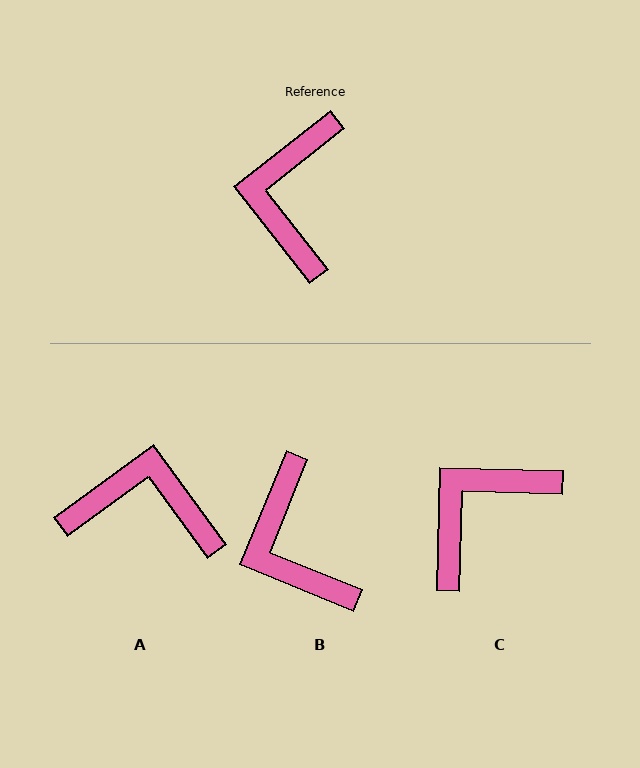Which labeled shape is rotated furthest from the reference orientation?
A, about 92 degrees away.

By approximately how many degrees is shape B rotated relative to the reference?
Approximately 30 degrees counter-clockwise.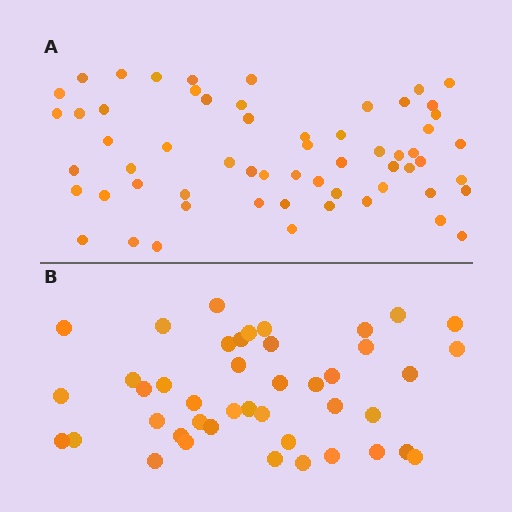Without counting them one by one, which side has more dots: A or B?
Region A (the top region) has more dots.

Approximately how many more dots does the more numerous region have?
Region A has approximately 15 more dots than region B.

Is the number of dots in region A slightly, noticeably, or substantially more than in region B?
Region A has noticeably more, but not dramatically so. The ratio is roughly 1.4 to 1.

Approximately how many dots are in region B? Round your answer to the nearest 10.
About 40 dots. (The exact count is 43, which rounds to 40.)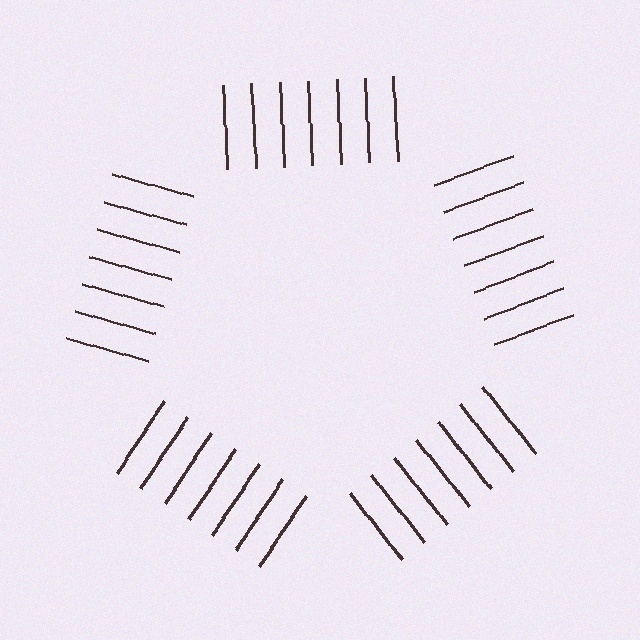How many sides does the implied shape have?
5 sides — the line-ends trace a pentagon.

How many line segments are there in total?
35 — 7 along each of the 5 edges.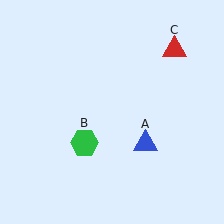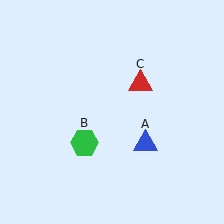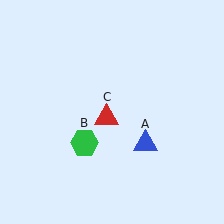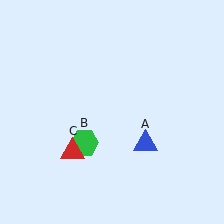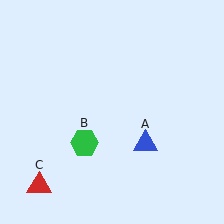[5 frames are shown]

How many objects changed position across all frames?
1 object changed position: red triangle (object C).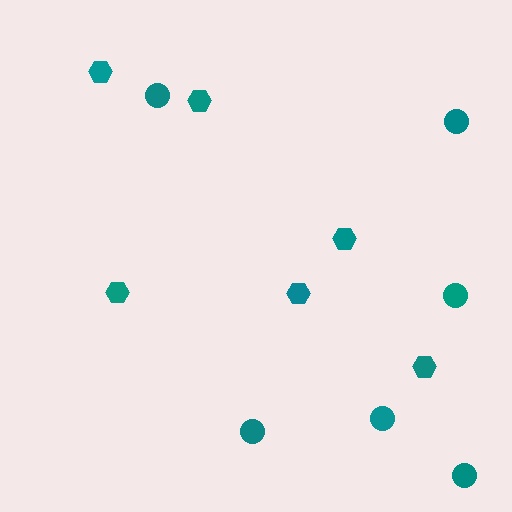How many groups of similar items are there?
There are 2 groups: one group of circles (6) and one group of hexagons (6).